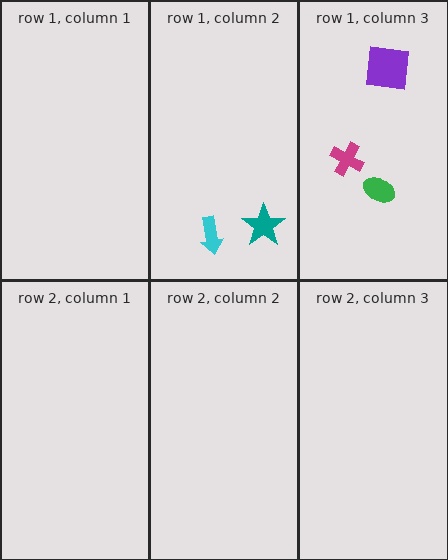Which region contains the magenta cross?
The row 1, column 3 region.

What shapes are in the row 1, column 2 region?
The cyan arrow, the teal star.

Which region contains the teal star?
The row 1, column 2 region.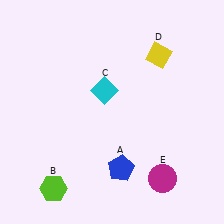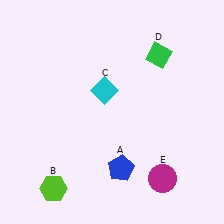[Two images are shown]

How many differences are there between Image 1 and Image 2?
There is 1 difference between the two images.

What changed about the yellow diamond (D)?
In Image 1, D is yellow. In Image 2, it changed to green.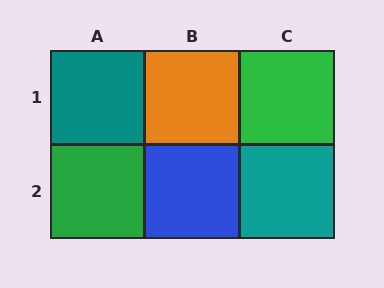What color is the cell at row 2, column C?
Teal.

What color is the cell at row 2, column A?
Green.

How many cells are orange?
1 cell is orange.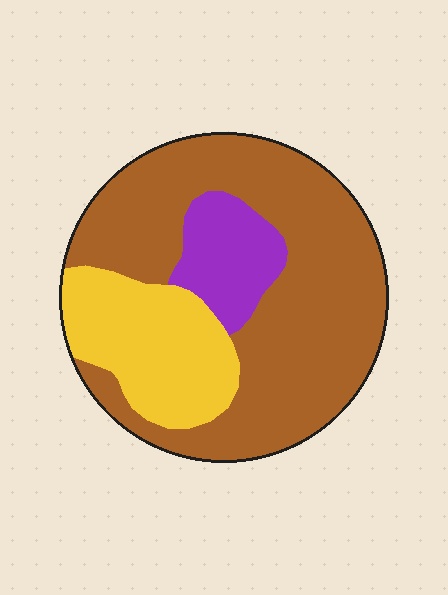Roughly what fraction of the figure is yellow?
Yellow takes up about one quarter (1/4) of the figure.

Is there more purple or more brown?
Brown.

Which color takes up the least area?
Purple, at roughly 10%.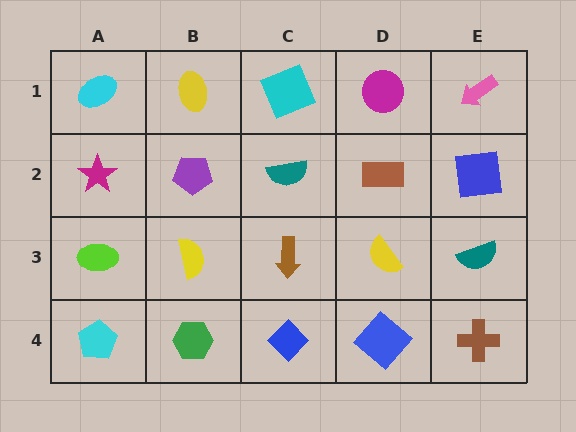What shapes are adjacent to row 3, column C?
A teal semicircle (row 2, column C), a blue diamond (row 4, column C), a yellow semicircle (row 3, column B), a yellow semicircle (row 3, column D).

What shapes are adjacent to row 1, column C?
A teal semicircle (row 2, column C), a yellow ellipse (row 1, column B), a magenta circle (row 1, column D).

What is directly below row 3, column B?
A green hexagon.